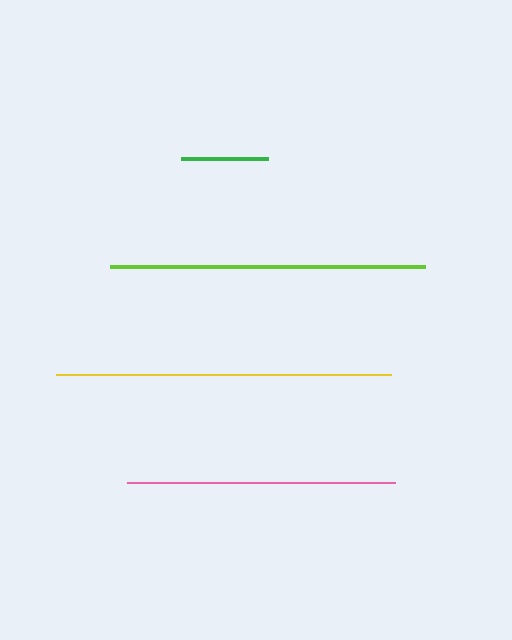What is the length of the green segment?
The green segment is approximately 87 pixels long.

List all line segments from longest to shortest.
From longest to shortest: yellow, lime, pink, green.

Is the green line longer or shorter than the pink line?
The pink line is longer than the green line.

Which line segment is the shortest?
The green line is the shortest at approximately 87 pixels.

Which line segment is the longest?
The yellow line is the longest at approximately 335 pixels.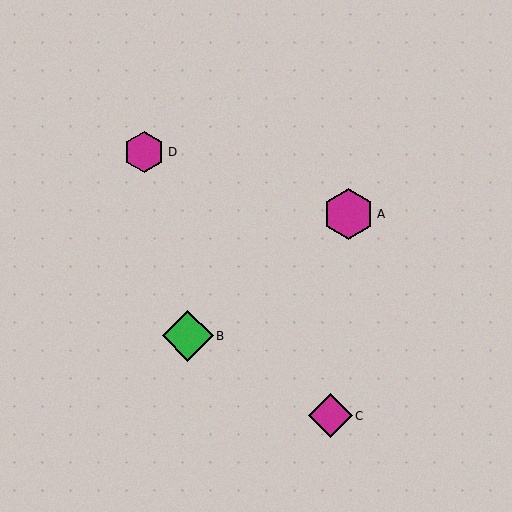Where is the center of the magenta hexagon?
The center of the magenta hexagon is at (348, 214).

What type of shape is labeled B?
Shape B is a green diamond.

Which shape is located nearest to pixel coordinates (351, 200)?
The magenta hexagon (labeled A) at (348, 214) is nearest to that location.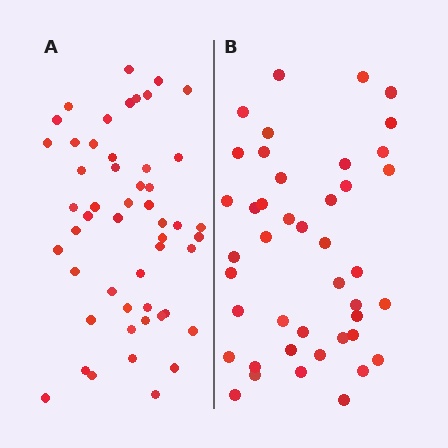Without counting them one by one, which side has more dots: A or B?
Region A (the left region) has more dots.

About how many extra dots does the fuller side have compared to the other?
Region A has roughly 8 or so more dots than region B.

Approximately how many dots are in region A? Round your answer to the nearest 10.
About 50 dots. (The exact count is 51, which rounds to 50.)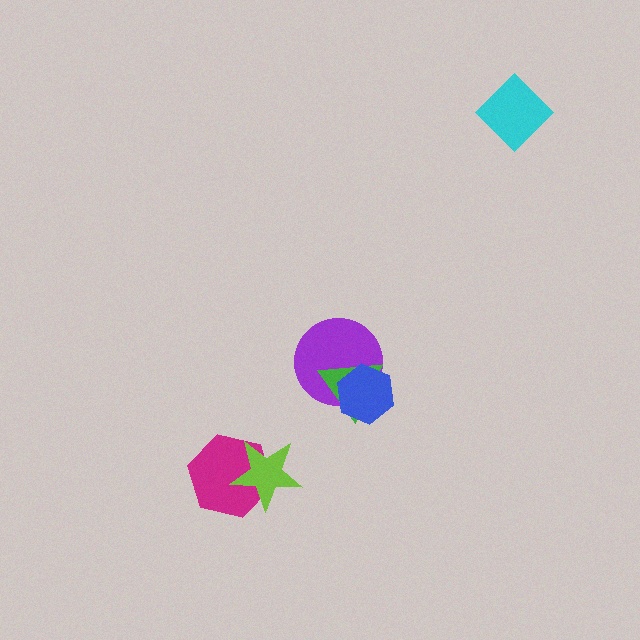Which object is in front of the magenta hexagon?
The lime star is in front of the magenta hexagon.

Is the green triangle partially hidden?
Yes, it is partially covered by another shape.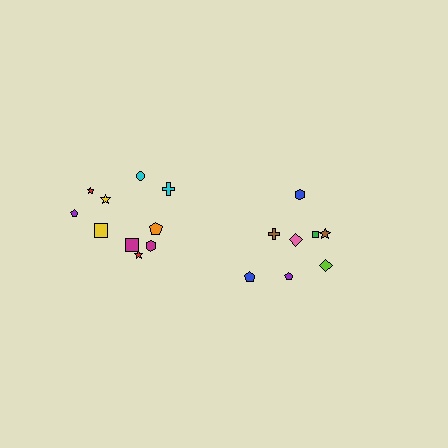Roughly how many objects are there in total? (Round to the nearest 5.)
Roughly 20 objects in total.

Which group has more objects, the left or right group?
The left group.